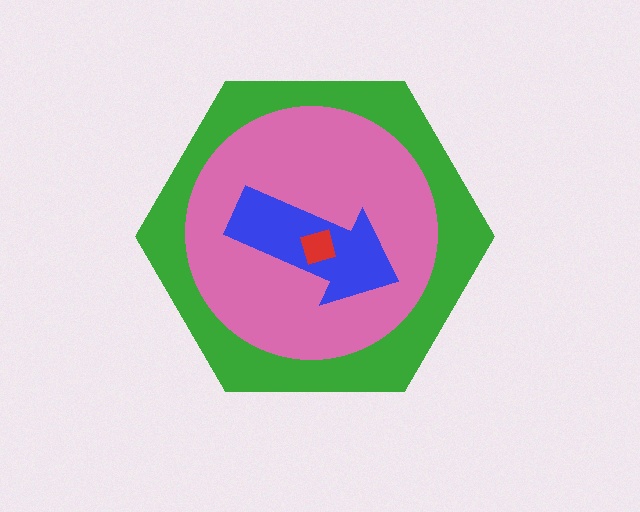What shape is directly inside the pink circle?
The blue arrow.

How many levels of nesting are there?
4.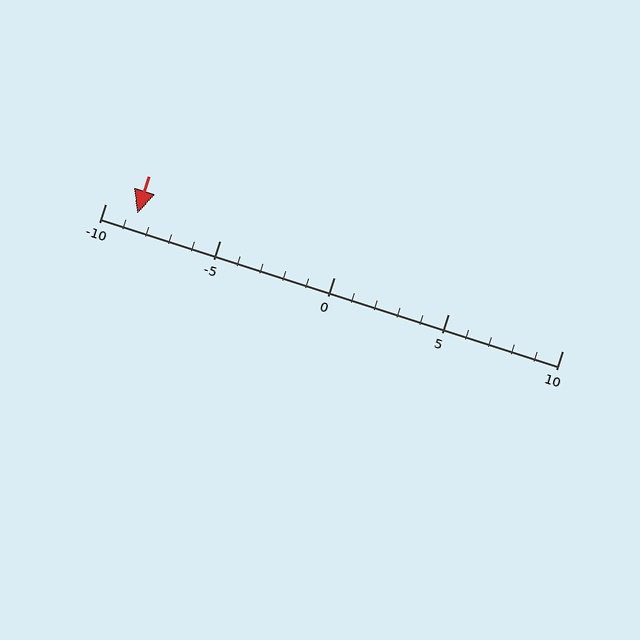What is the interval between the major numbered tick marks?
The major tick marks are spaced 5 units apart.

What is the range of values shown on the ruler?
The ruler shows values from -10 to 10.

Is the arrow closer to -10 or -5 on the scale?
The arrow is closer to -10.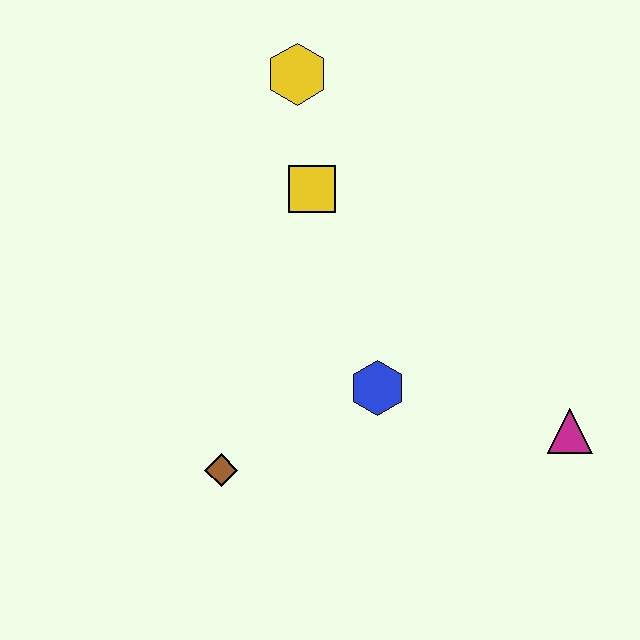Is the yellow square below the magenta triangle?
No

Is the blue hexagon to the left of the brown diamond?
No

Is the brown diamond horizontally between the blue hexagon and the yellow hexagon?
No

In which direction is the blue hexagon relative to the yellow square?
The blue hexagon is below the yellow square.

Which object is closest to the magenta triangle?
The blue hexagon is closest to the magenta triangle.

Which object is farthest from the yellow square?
The magenta triangle is farthest from the yellow square.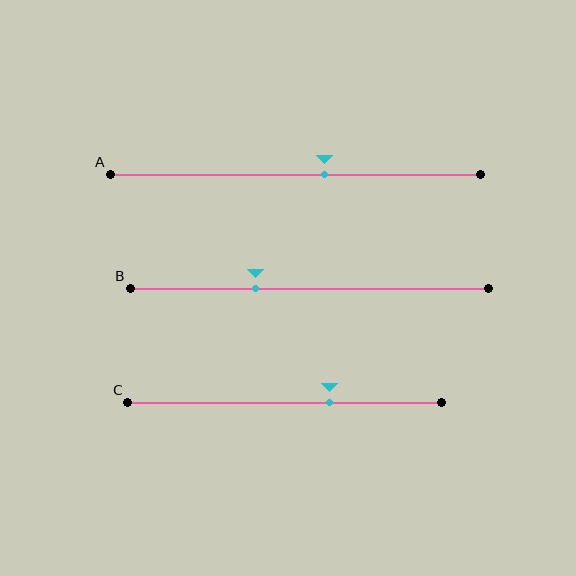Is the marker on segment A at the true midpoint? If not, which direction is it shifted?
No, the marker on segment A is shifted to the right by about 8% of the segment length.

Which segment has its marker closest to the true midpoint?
Segment A has its marker closest to the true midpoint.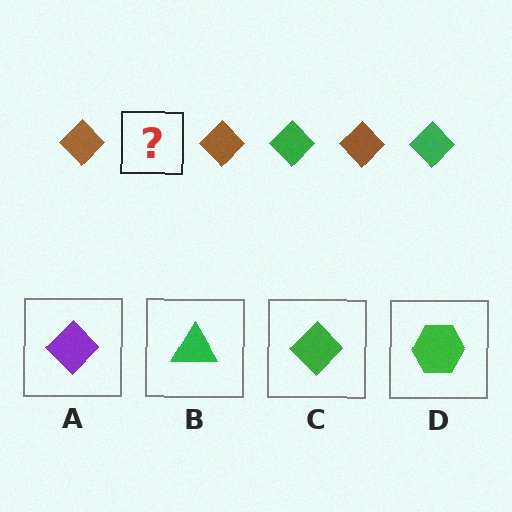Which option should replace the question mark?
Option C.